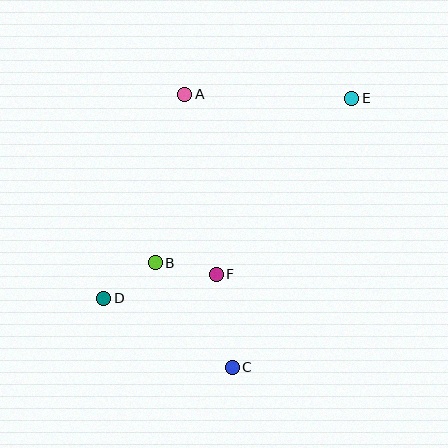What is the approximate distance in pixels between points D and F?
The distance between D and F is approximately 115 pixels.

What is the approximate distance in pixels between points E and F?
The distance between E and F is approximately 222 pixels.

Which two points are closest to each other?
Points B and F are closest to each other.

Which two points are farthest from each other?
Points D and E are farthest from each other.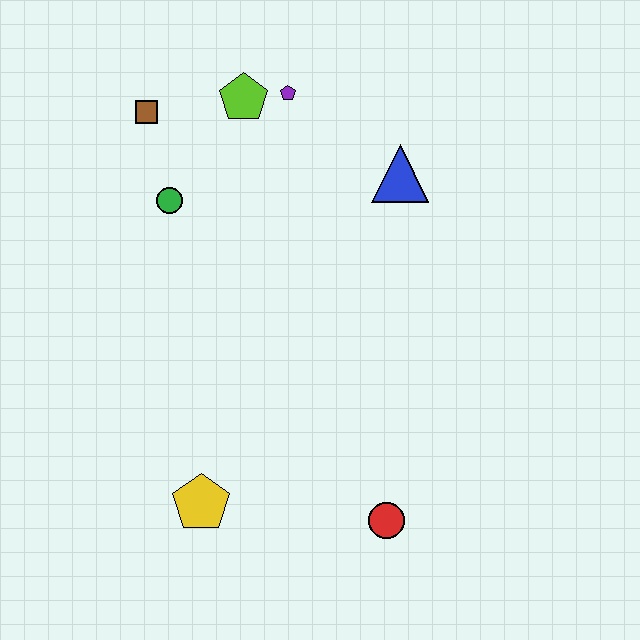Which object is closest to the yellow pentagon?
The red circle is closest to the yellow pentagon.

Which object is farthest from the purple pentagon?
The red circle is farthest from the purple pentagon.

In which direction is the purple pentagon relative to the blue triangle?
The purple pentagon is to the left of the blue triangle.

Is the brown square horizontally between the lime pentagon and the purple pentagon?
No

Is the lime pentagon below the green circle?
No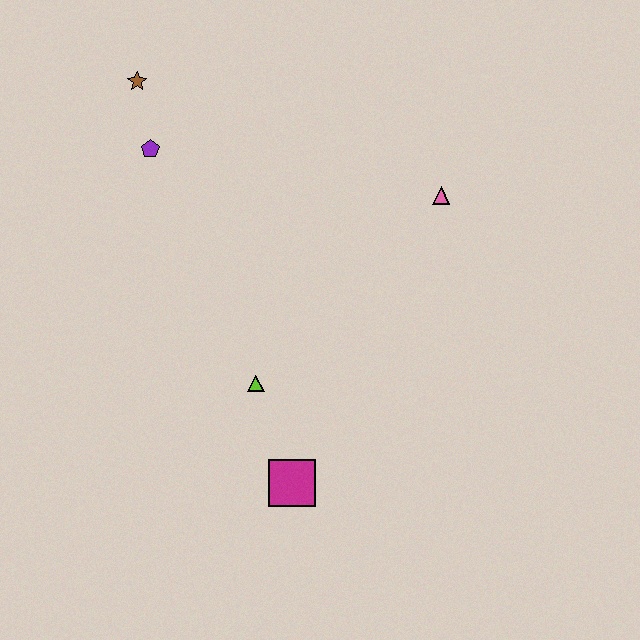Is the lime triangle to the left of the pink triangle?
Yes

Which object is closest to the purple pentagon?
The brown star is closest to the purple pentagon.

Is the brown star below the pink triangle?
No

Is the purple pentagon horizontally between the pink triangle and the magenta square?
No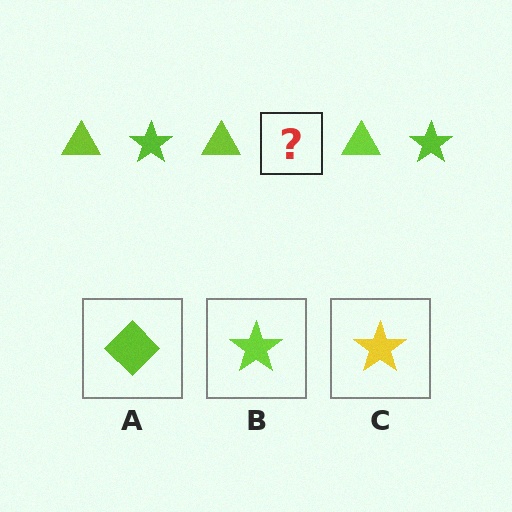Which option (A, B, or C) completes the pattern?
B.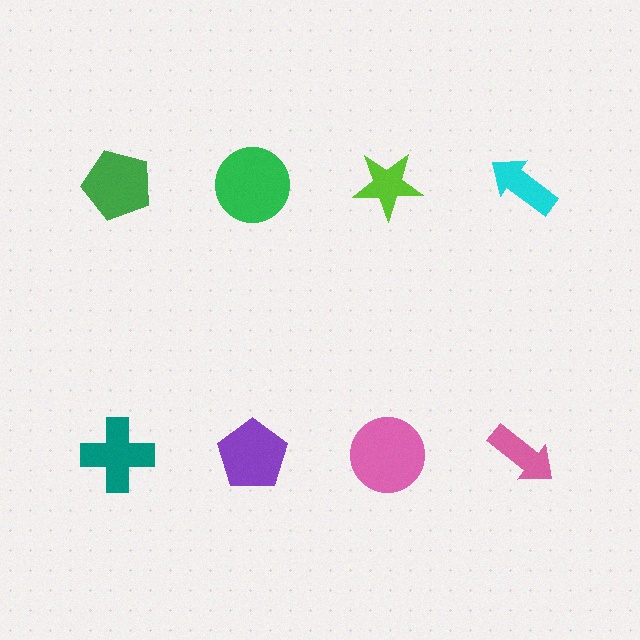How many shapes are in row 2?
4 shapes.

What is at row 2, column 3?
A pink circle.